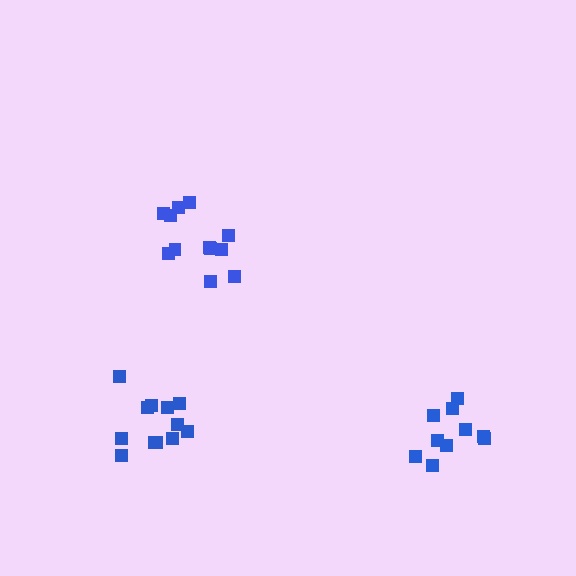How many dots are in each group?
Group 1: 12 dots, Group 2: 10 dots, Group 3: 12 dots (34 total).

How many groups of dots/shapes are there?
There are 3 groups.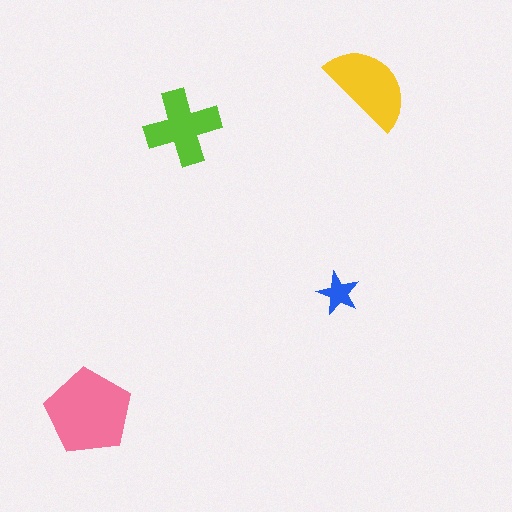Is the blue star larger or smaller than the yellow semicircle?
Smaller.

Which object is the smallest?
The blue star.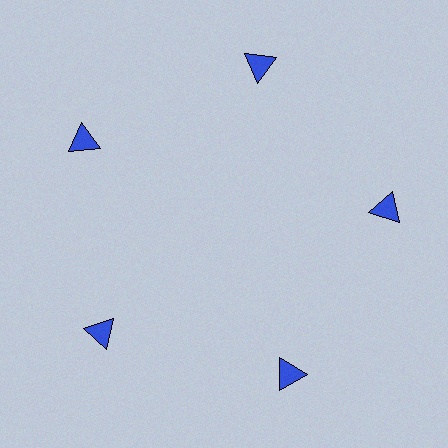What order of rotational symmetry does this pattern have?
This pattern has 5-fold rotational symmetry.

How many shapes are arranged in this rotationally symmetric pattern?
There are 5 shapes, arranged in 5 groups of 1.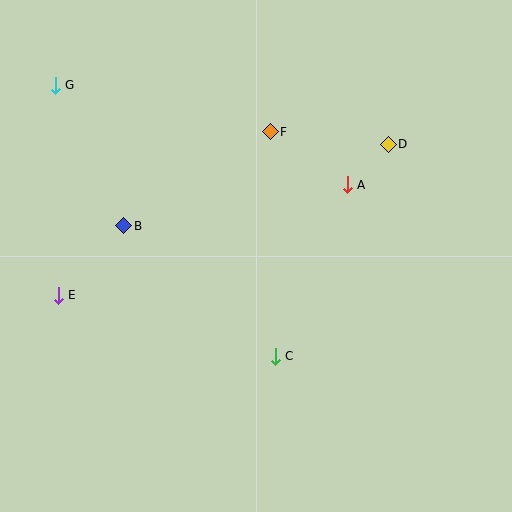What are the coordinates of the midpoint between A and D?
The midpoint between A and D is at (368, 165).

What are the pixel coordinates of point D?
Point D is at (388, 144).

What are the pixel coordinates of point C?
Point C is at (275, 356).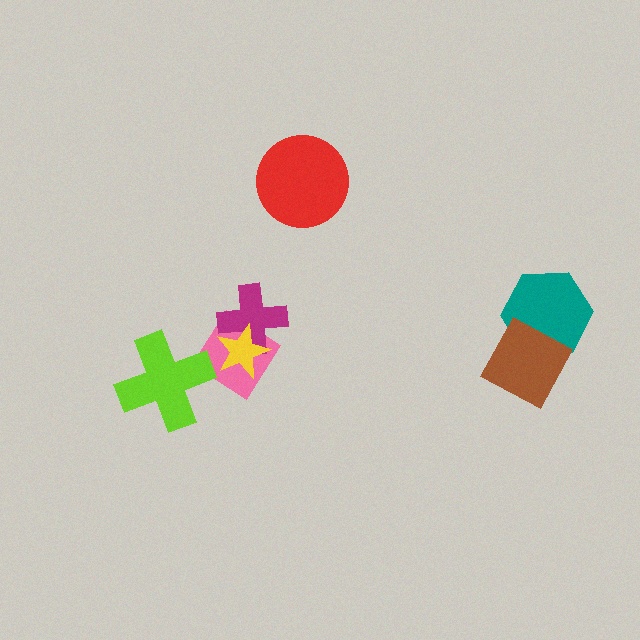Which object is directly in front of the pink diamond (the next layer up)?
The magenta cross is directly in front of the pink diamond.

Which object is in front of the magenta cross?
The yellow star is in front of the magenta cross.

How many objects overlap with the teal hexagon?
1 object overlaps with the teal hexagon.